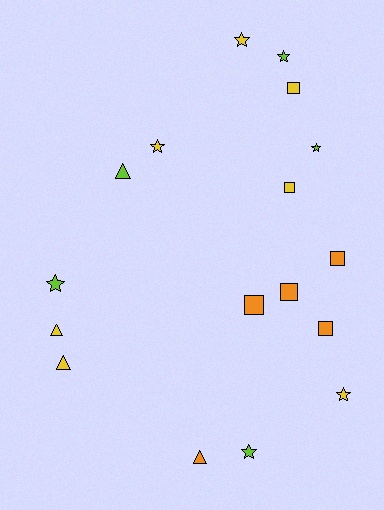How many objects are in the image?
There are 17 objects.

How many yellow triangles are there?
There are 2 yellow triangles.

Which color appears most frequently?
Yellow, with 7 objects.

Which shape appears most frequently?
Star, with 7 objects.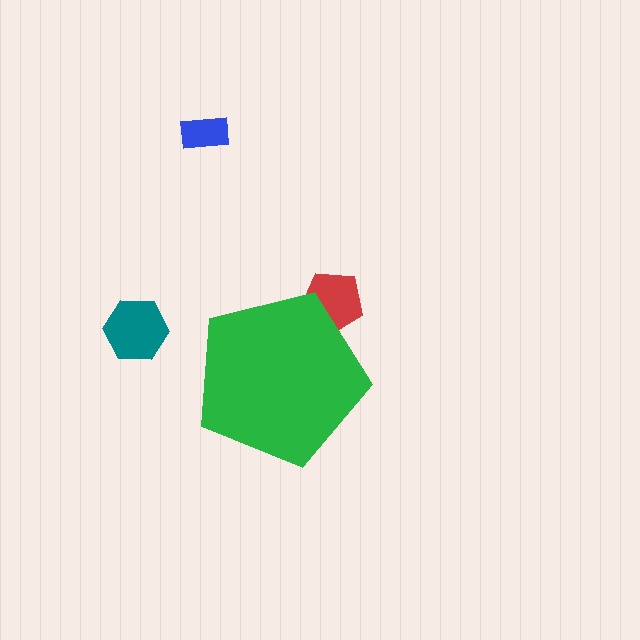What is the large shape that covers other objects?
A green pentagon.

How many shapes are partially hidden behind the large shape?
1 shape is partially hidden.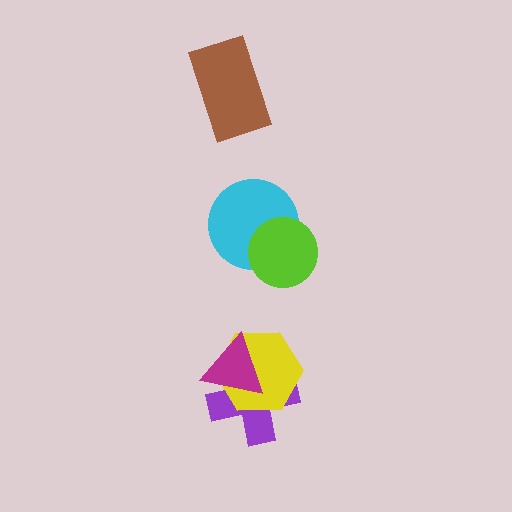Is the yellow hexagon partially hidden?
Yes, it is partially covered by another shape.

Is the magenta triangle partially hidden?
No, no other shape covers it.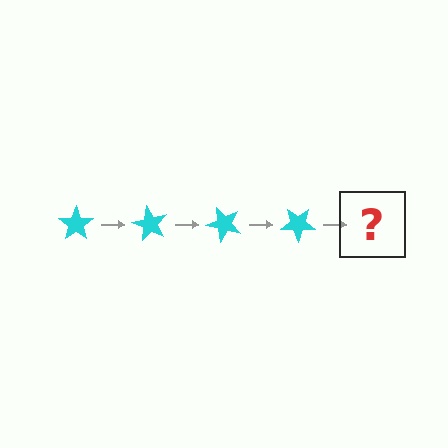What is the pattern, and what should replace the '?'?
The pattern is that the star rotates 60 degrees each step. The '?' should be a cyan star rotated 240 degrees.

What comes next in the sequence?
The next element should be a cyan star rotated 240 degrees.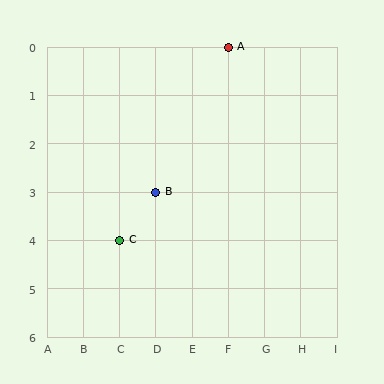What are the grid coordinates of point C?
Point C is at grid coordinates (C, 4).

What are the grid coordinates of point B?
Point B is at grid coordinates (D, 3).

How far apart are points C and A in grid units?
Points C and A are 3 columns and 4 rows apart (about 5.0 grid units diagonally).